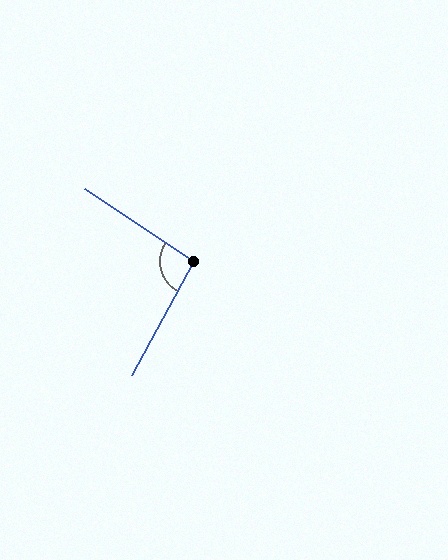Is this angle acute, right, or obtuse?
It is obtuse.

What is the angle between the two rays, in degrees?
Approximately 95 degrees.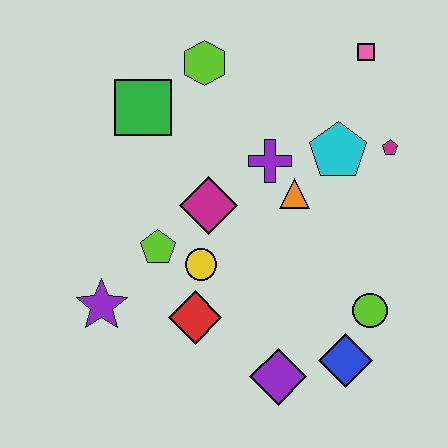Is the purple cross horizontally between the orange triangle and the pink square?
No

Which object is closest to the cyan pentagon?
The magenta pentagon is closest to the cyan pentagon.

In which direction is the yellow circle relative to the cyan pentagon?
The yellow circle is to the left of the cyan pentagon.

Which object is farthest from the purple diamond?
The pink square is farthest from the purple diamond.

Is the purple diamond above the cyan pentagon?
No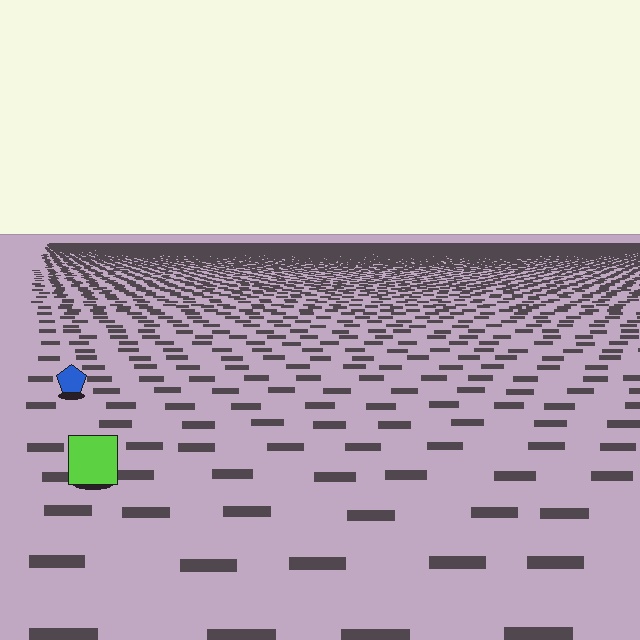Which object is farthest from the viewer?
The blue pentagon is farthest from the viewer. It appears smaller and the ground texture around it is denser.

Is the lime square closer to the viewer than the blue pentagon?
Yes. The lime square is closer — you can tell from the texture gradient: the ground texture is coarser near it.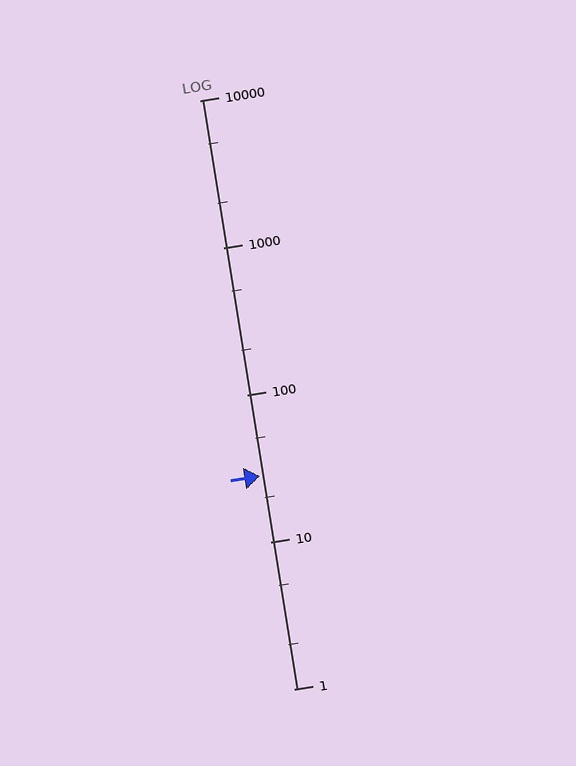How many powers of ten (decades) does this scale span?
The scale spans 4 decades, from 1 to 10000.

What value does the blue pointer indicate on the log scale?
The pointer indicates approximately 28.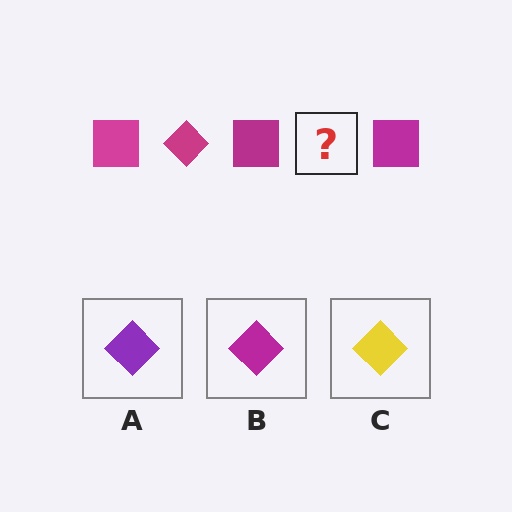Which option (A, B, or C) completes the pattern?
B.